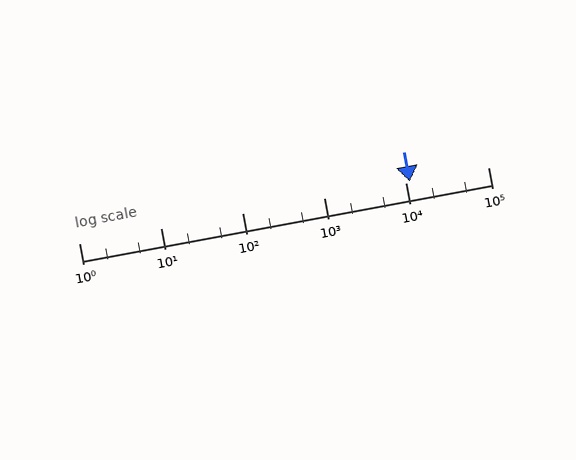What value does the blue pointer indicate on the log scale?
The pointer indicates approximately 11000.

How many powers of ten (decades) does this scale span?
The scale spans 5 decades, from 1 to 100000.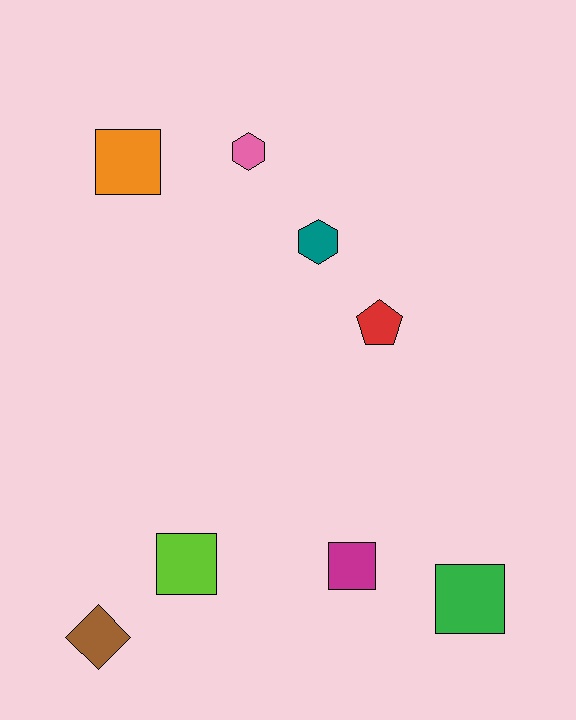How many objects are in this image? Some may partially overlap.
There are 8 objects.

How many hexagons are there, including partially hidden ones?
There are 2 hexagons.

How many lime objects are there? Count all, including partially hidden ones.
There is 1 lime object.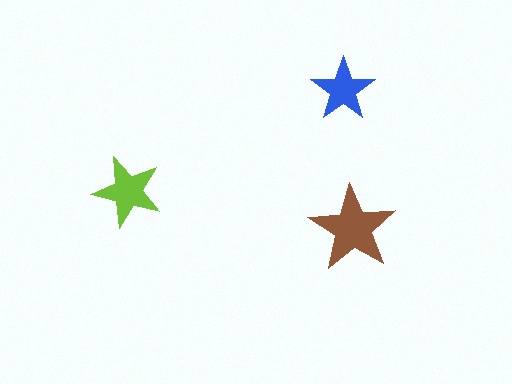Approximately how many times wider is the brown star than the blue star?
About 1.5 times wider.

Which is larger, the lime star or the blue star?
The lime one.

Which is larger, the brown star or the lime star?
The brown one.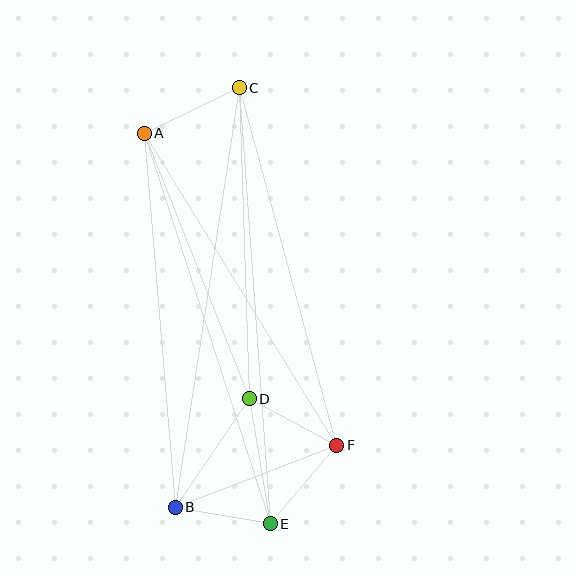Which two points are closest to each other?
Points B and E are closest to each other.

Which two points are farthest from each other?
Points C and E are farthest from each other.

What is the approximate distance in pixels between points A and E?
The distance between A and E is approximately 410 pixels.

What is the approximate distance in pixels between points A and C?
The distance between A and C is approximately 105 pixels.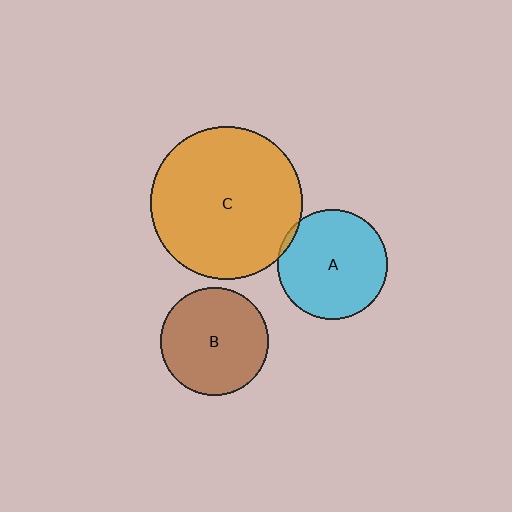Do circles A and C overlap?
Yes.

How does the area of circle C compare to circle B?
Approximately 2.0 times.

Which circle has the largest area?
Circle C (orange).